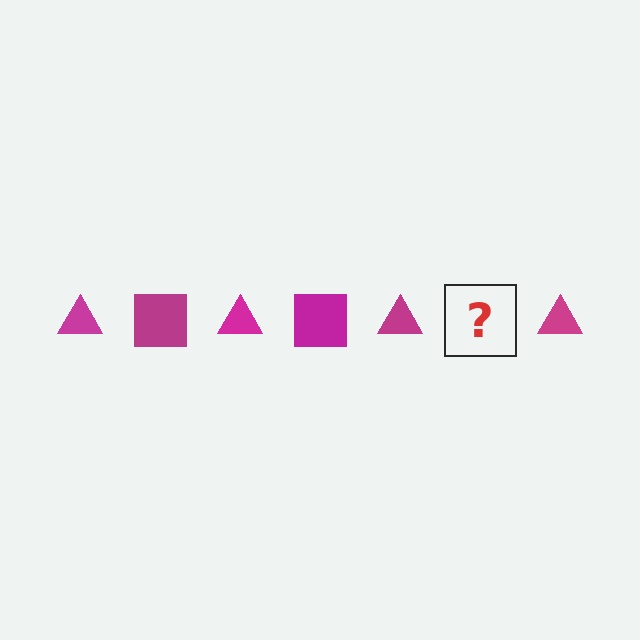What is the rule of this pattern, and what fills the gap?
The rule is that the pattern cycles through triangle, square shapes in magenta. The gap should be filled with a magenta square.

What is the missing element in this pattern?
The missing element is a magenta square.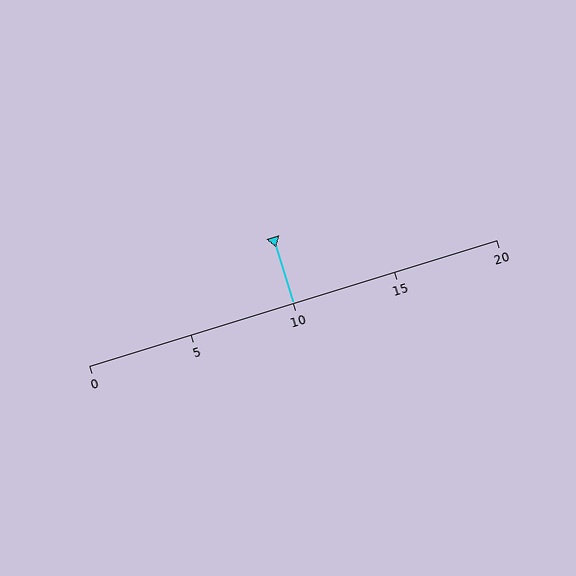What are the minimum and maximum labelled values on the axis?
The axis runs from 0 to 20.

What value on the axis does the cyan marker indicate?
The marker indicates approximately 10.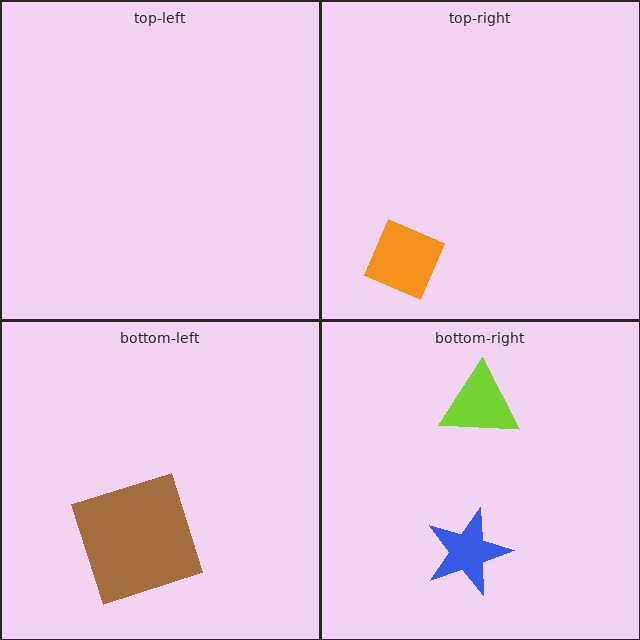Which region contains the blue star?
The bottom-right region.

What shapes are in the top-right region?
The orange diamond.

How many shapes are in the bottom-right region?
2.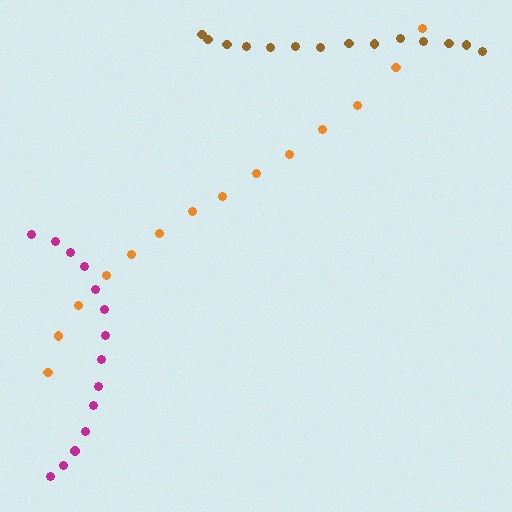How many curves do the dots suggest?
There are 3 distinct paths.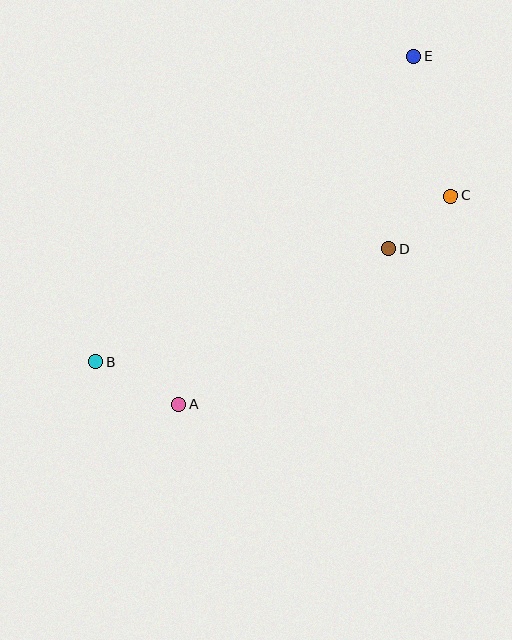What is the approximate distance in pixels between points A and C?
The distance between A and C is approximately 342 pixels.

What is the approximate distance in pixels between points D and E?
The distance between D and E is approximately 194 pixels.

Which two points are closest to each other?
Points C and D are closest to each other.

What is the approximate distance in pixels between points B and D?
The distance between B and D is approximately 314 pixels.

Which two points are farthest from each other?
Points B and E are farthest from each other.